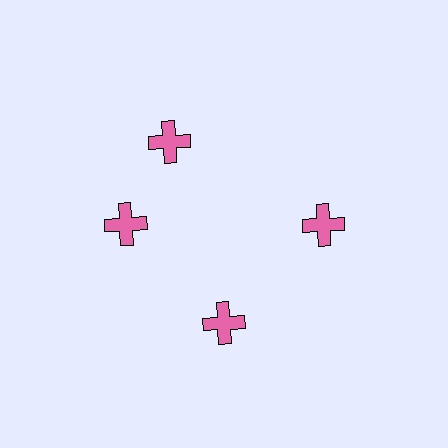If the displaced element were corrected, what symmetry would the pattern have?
It would have 4-fold rotational symmetry — the pattern would map onto itself every 90 degrees.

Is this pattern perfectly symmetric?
No. The 4 pink crosses are arranged in a ring, but one element near the 12 o'clock position is rotated out of alignment along the ring, breaking the 4-fold rotational symmetry.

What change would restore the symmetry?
The symmetry would be restored by rotating it back into even spacing with its neighbors so that all 4 crosses sit at equal angles and equal distance from the center.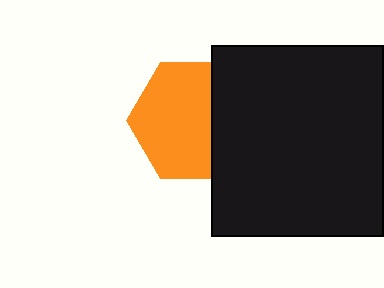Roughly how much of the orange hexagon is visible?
Most of it is visible (roughly 68%).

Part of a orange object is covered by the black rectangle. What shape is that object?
It is a hexagon.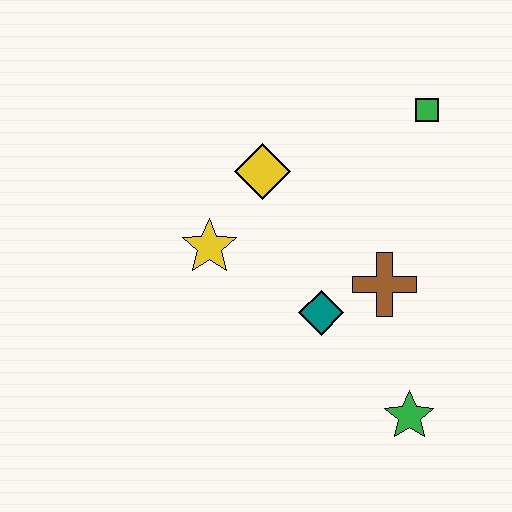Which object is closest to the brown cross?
The teal diamond is closest to the brown cross.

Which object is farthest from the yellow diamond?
The green star is farthest from the yellow diamond.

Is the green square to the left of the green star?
No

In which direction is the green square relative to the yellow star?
The green square is to the right of the yellow star.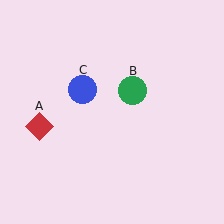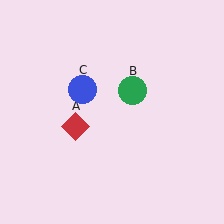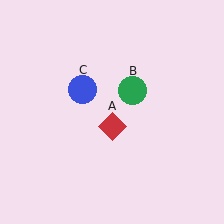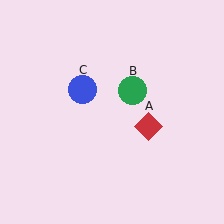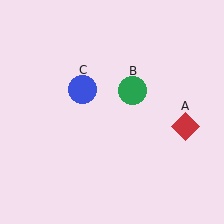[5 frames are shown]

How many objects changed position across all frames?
1 object changed position: red diamond (object A).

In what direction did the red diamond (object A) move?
The red diamond (object A) moved right.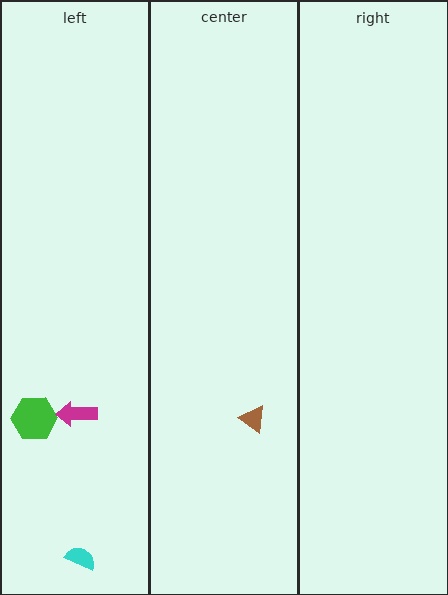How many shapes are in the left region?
3.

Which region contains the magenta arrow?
The left region.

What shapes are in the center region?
The brown triangle.